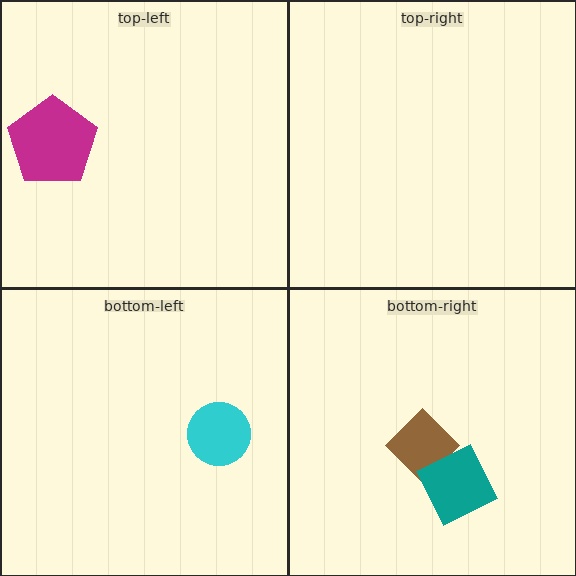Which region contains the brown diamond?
The bottom-right region.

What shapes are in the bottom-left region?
The cyan circle.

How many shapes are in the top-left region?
1.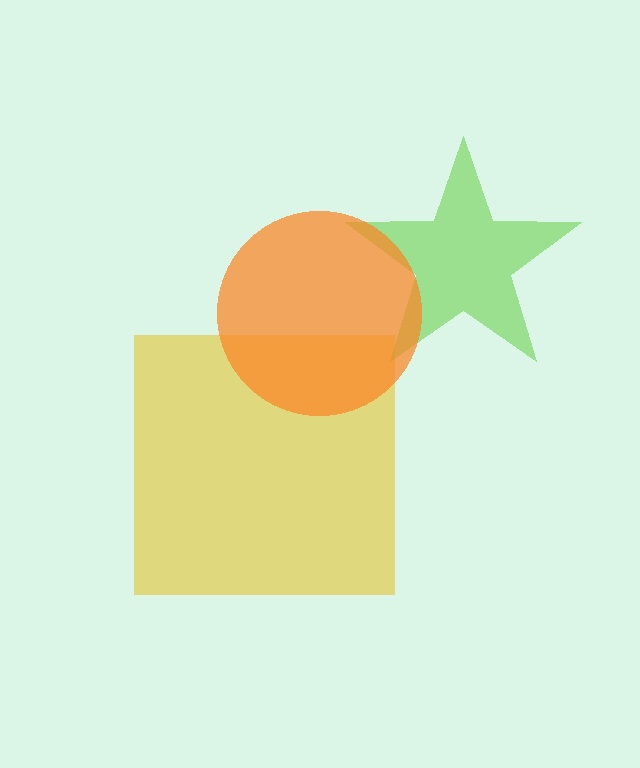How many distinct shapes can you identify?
There are 3 distinct shapes: a yellow square, a lime star, an orange circle.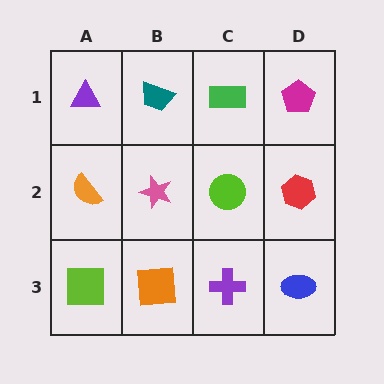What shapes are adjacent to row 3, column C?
A lime circle (row 2, column C), an orange square (row 3, column B), a blue ellipse (row 3, column D).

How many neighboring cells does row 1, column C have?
3.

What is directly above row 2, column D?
A magenta pentagon.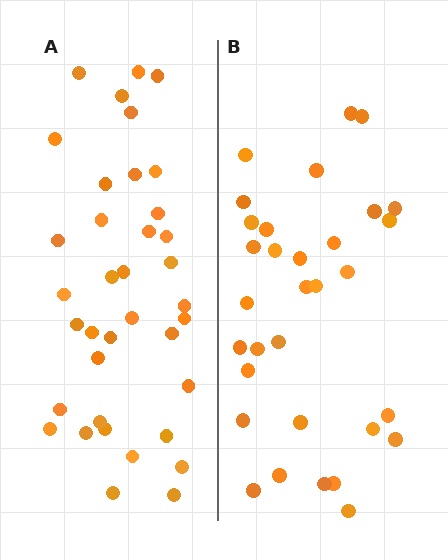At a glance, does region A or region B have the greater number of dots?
Region A (the left region) has more dots.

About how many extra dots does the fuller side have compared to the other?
Region A has about 5 more dots than region B.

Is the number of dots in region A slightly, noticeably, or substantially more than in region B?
Region A has only slightly more — the two regions are fairly close. The ratio is roughly 1.2 to 1.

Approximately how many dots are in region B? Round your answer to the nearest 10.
About 30 dots. (The exact count is 32, which rounds to 30.)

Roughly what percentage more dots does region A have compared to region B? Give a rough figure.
About 15% more.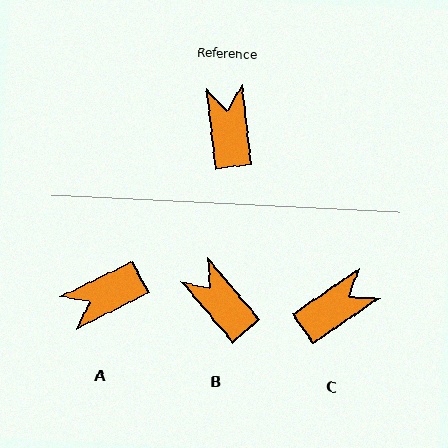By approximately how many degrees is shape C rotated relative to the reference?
Approximately 62 degrees clockwise.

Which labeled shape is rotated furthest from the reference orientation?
A, about 110 degrees away.